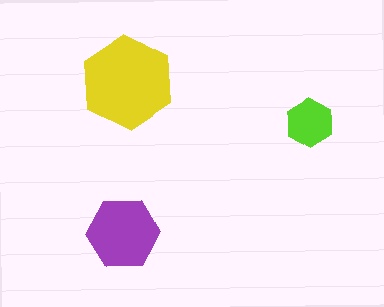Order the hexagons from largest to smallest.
the yellow one, the purple one, the lime one.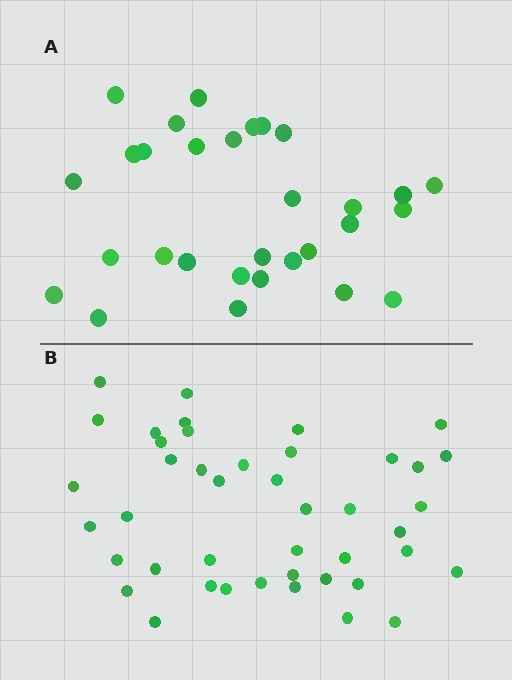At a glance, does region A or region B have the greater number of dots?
Region B (the bottom region) has more dots.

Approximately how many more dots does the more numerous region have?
Region B has approximately 15 more dots than region A.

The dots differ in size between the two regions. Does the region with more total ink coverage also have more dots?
No. Region A has more total ink coverage because its dots are larger, but region B actually contains more individual dots. Total area can be misleading — the number of items is what matters here.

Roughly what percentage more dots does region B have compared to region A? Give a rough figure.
About 45% more.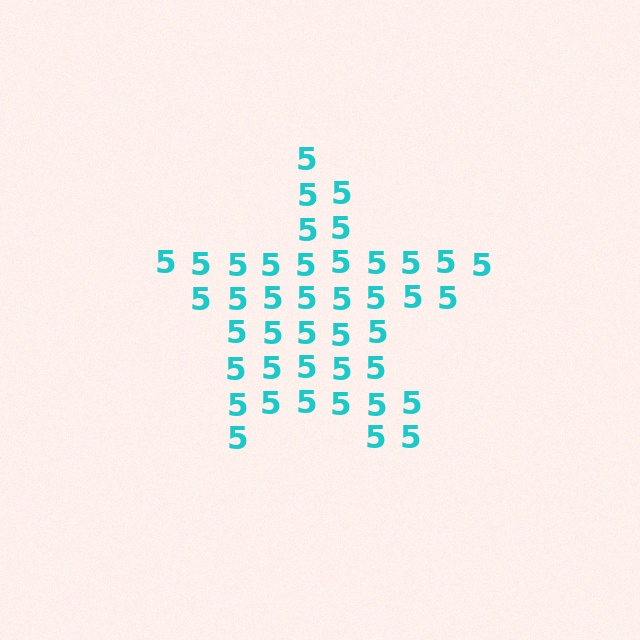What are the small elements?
The small elements are digit 5's.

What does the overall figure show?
The overall figure shows a star.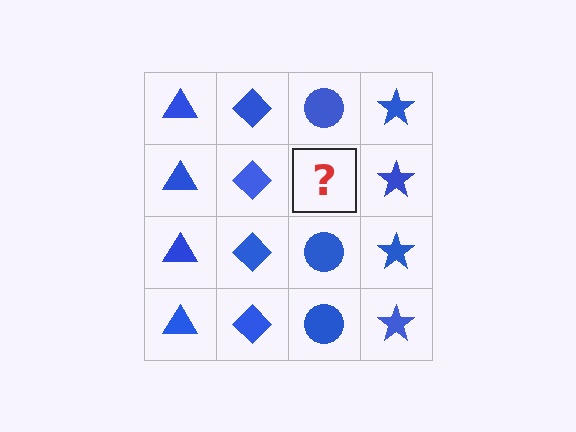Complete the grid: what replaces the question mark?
The question mark should be replaced with a blue circle.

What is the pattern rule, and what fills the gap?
The rule is that each column has a consistent shape. The gap should be filled with a blue circle.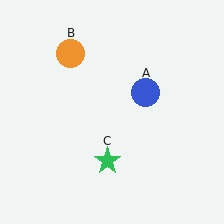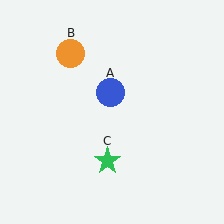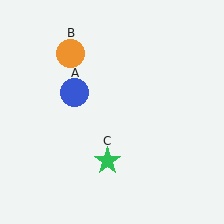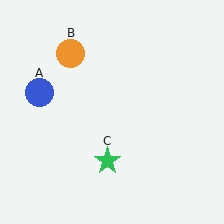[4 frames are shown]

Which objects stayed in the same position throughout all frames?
Orange circle (object B) and green star (object C) remained stationary.